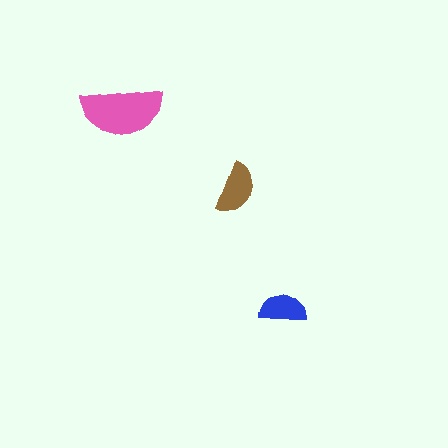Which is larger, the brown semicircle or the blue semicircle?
The brown one.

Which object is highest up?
The pink semicircle is topmost.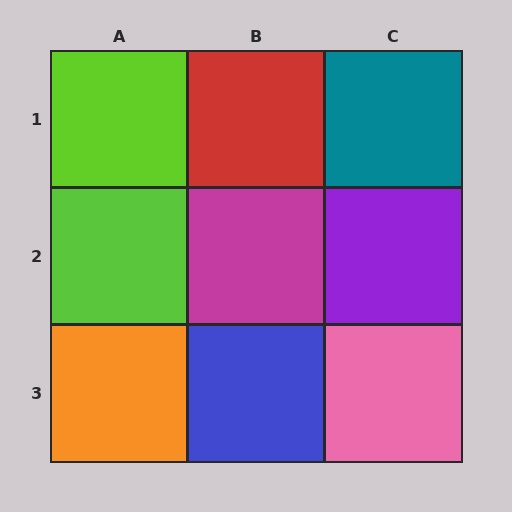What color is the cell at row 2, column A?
Lime.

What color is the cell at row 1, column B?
Red.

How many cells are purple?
1 cell is purple.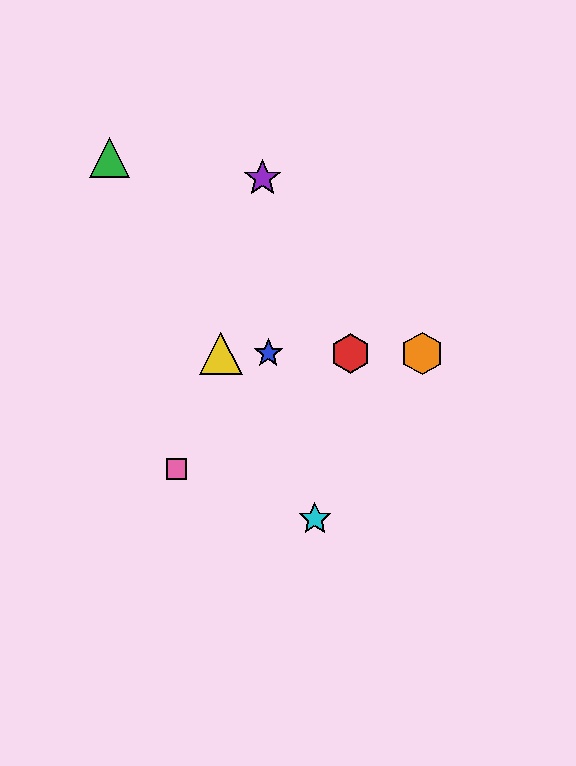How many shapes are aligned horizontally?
4 shapes (the red hexagon, the blue star, the yellow triangle, the orange hexagon) are aligned horizontally.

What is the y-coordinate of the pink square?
The pink square is at y≈469.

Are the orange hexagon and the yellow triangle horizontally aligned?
Yes, both are at y≈353.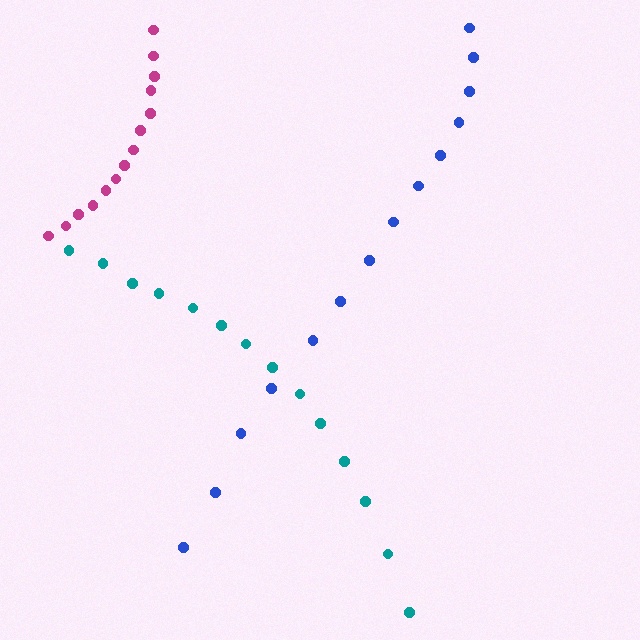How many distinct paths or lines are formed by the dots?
There are 3 distinct paths.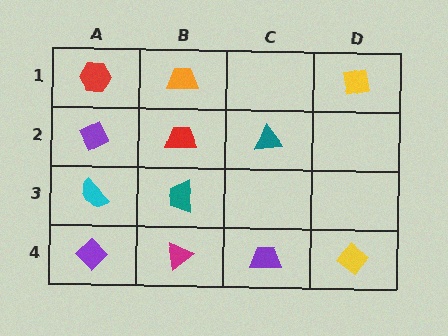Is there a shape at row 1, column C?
No, that cell is empty.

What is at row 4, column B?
A magenta triangle.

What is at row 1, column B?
An orange trapezoid.